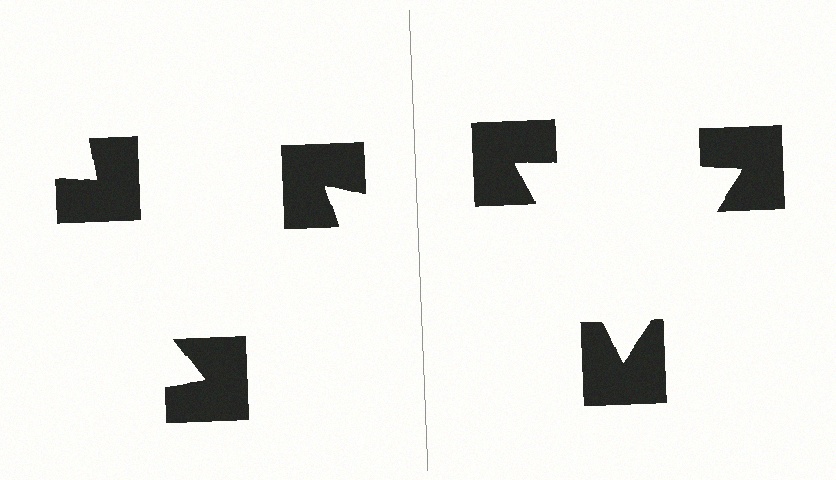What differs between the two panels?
The notched squares are positioned identically on both sides; only the wedge orientations differ. On the right they align to a triangle; on the left they are misaligned.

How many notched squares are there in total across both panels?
6 — 3 on each side.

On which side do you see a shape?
An illusory triangle appears on the right side. On the left side the wedge cuts are rotated, so no coherent shape forms.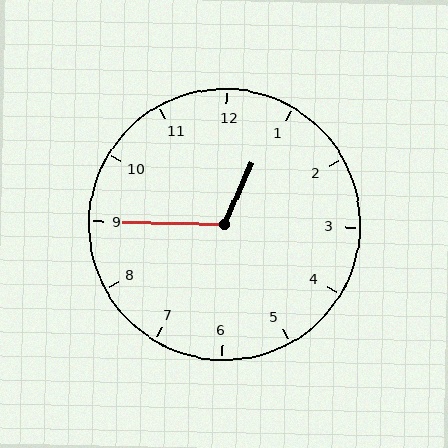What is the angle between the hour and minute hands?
Approximately 112 degrees.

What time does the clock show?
12:45.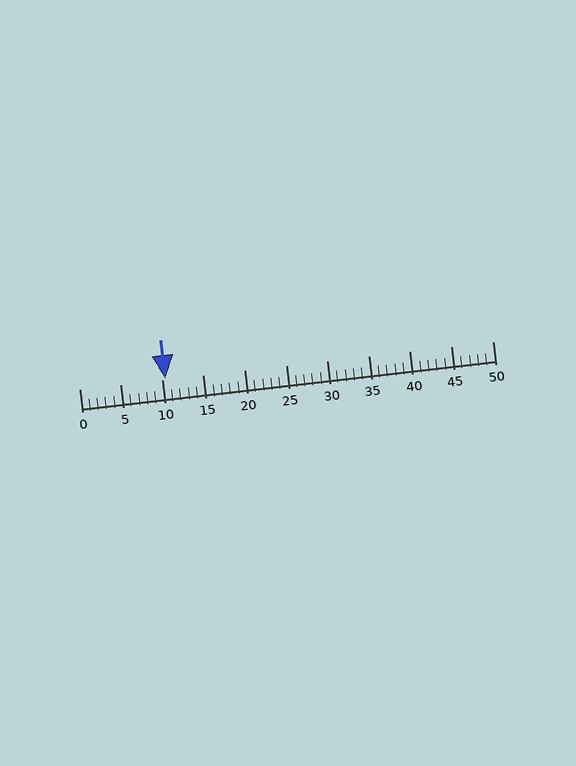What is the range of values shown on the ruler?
The ruler shows values from 0 to 50.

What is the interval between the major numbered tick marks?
The major tick marks are spaced 5 units apart.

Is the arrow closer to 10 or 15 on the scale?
The arrow is closer to 10.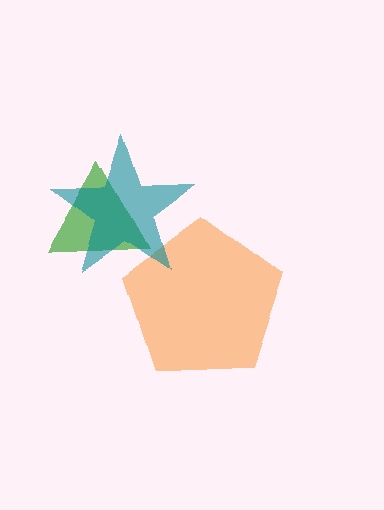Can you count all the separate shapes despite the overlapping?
Yes, there are 3 separate shapes.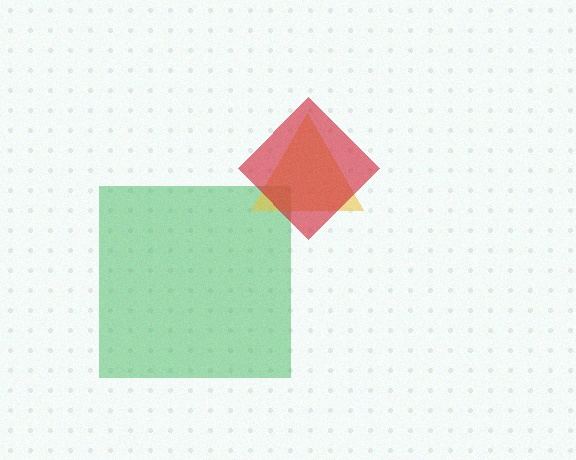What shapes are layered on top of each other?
The layered shapes are: a green square, a yellow triangle, a red diamond.